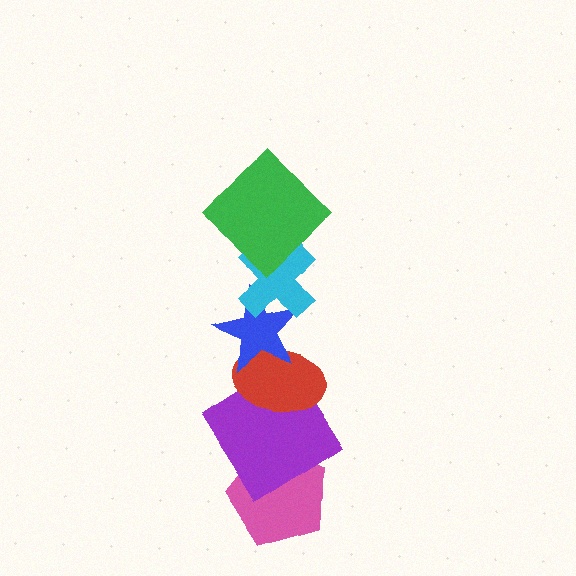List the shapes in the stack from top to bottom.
From top to bottom: the green diamond, the cyan cross, the blue star, the red ellipse, the purple diamond, the pink pentagon.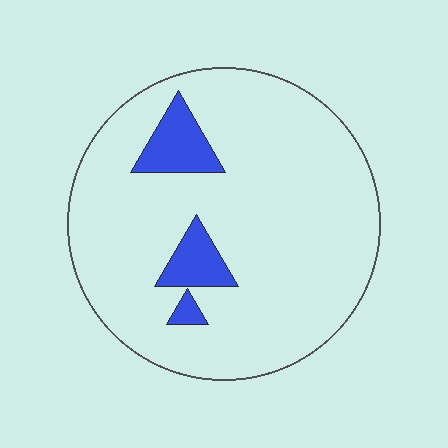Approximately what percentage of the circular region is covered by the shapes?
Approximately 10%.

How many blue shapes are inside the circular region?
3.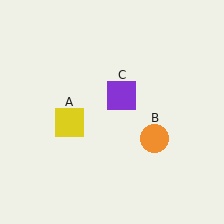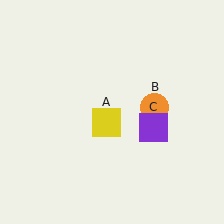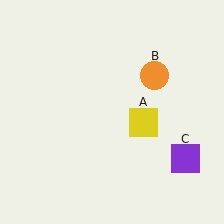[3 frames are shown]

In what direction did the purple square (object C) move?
The purple square (object C) moved down and to the right.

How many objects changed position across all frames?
3 objects changed position: yellow square (object A), orange circle (object B), purple square (object C).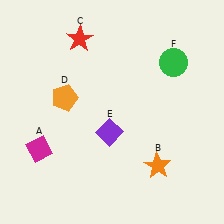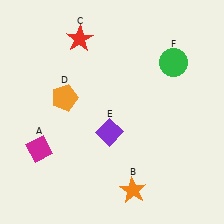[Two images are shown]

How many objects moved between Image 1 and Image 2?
1 object moved between the two images.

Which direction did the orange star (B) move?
The orange star (B) moved left.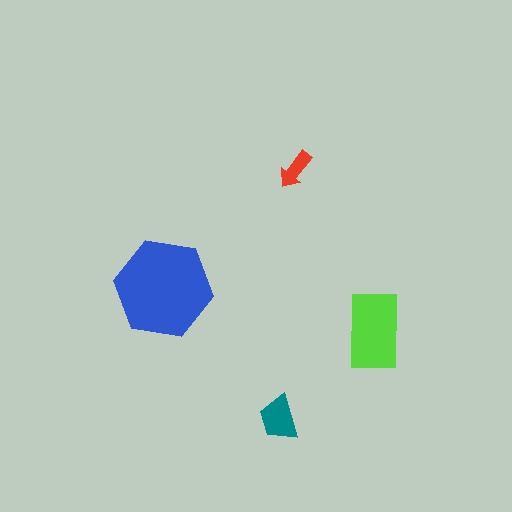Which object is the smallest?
The red arrow.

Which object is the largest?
The blue hexagon.